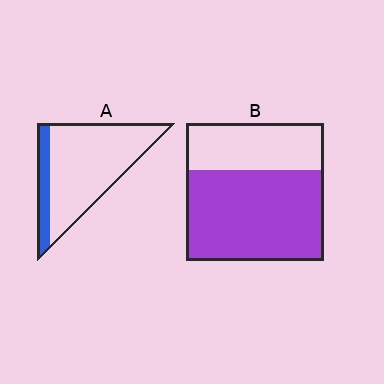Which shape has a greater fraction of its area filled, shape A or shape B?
Shape B.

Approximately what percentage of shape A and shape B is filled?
A is approximately 20% and B is approximately 65%.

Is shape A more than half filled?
No.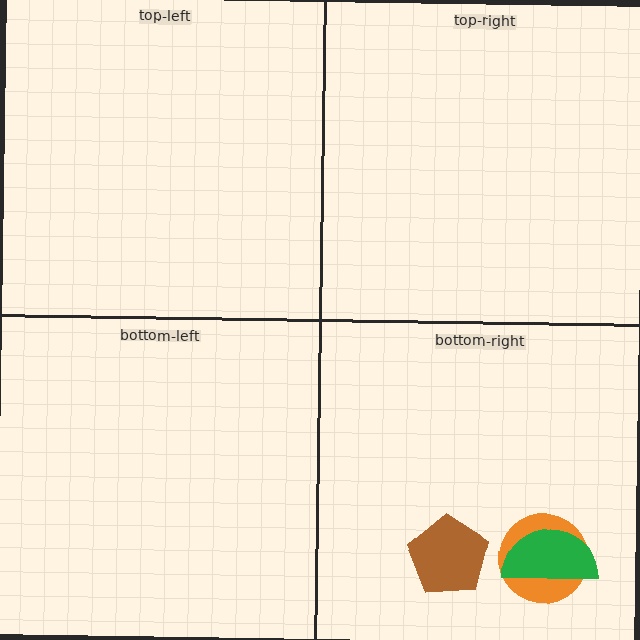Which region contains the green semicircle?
The bottom-right region.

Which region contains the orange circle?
The bottom-right region.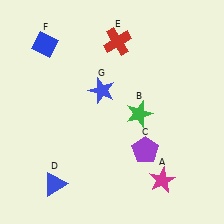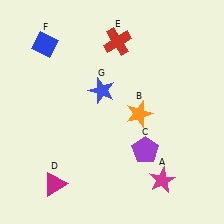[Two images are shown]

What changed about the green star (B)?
In Image 1, B is green. In Image 2, it changed to orange.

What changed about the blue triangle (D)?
In Image 1, D is blue. In Image 2, it changed to magenta.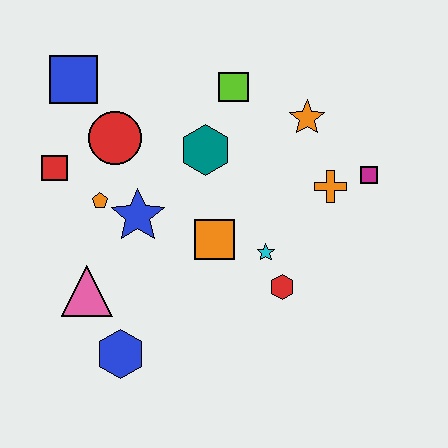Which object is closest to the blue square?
The red circle is closest to the blue square.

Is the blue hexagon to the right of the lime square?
No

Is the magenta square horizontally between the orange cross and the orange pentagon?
No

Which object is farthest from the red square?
The magenta square is farthest from the red square.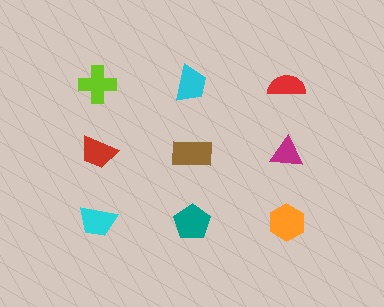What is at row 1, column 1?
A lime cross.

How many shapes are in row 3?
3 shapes.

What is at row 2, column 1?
A red trapezoid.